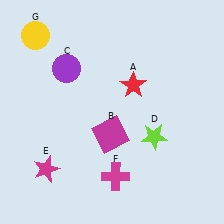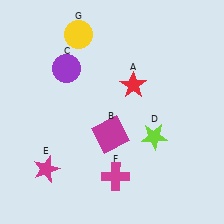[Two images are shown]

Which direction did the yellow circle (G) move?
The yellow circle (G) moved right.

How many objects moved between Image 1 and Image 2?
1 object moved between the two images.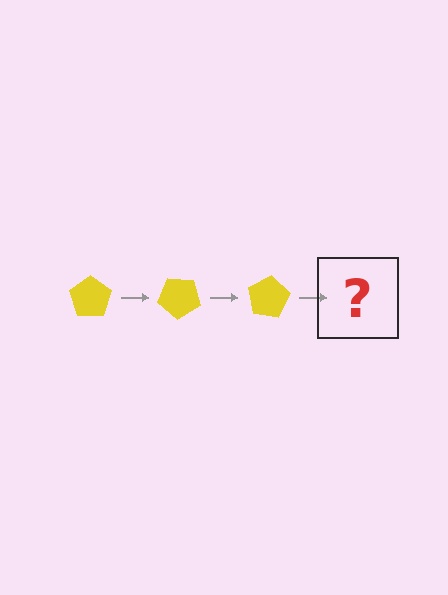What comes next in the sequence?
The next element should be a yellow pentagon rotated 120 degrees.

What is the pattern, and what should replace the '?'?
The pattern is that the pentagon rotates 40 degrees each step. The '?' should be a yellow pentagon rotated 120 degrees.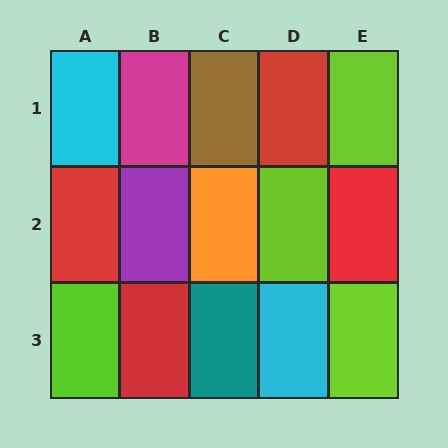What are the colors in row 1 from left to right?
Cyan, magenta, brown, red, lime.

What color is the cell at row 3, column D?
Cyan.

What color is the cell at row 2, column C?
Orange.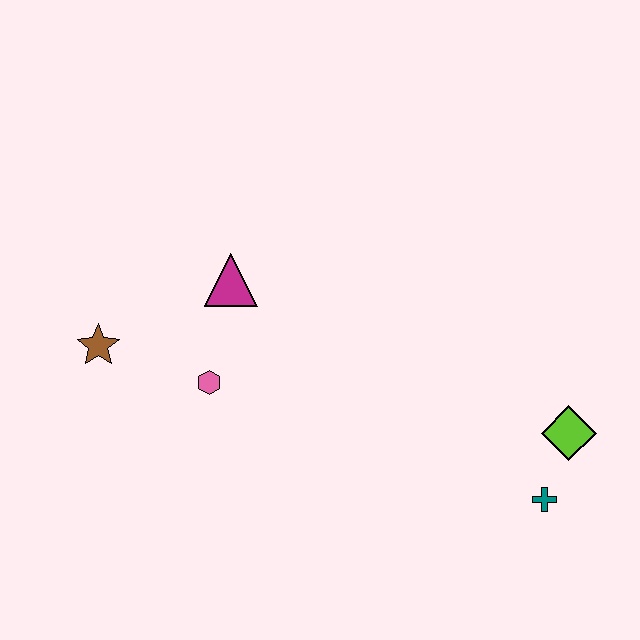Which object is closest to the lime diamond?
The teal cross is closest to the lime diamond.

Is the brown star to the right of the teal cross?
No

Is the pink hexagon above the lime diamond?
Yes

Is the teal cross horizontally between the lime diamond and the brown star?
Yes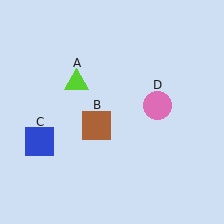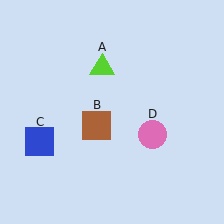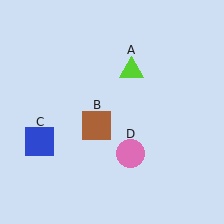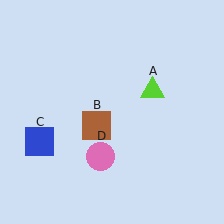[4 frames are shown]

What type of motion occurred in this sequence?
The lime triangle (object A), pink circle (object D) rotated clockwise around the center of the scene.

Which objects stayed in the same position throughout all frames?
Brown square (object B) and blue square (object C) remained stationary.